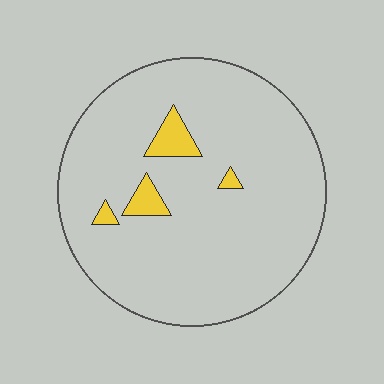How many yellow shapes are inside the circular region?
4.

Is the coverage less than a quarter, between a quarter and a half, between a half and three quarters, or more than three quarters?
Less than a quarter.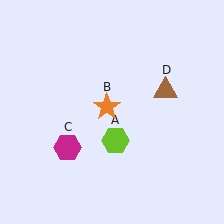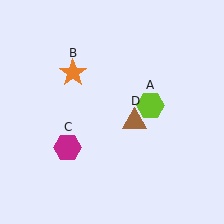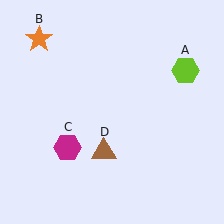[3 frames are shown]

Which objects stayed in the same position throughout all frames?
Magenta hexagon (object C) remained stationary.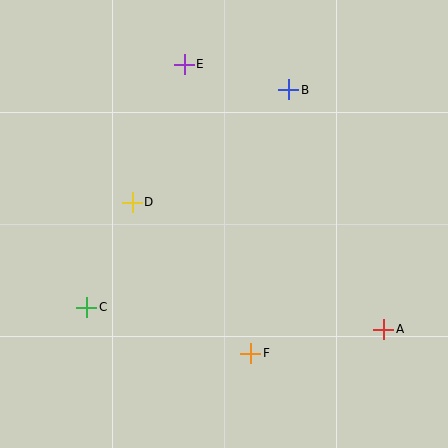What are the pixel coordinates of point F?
Point F is at (251, 353).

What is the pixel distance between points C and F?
The distance between C and F is 170 pixels.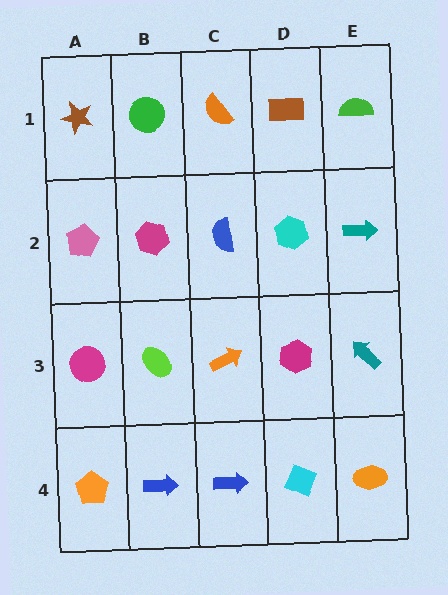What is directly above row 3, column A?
A pink pentagon.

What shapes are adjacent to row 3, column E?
A teal arrow (row 2, column E), an orange ellipse (row 4, column E), a magenta hexagon (row 3, column D).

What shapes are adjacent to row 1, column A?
A pink pentagon (row 2, column A), a green circle (row 1, column B).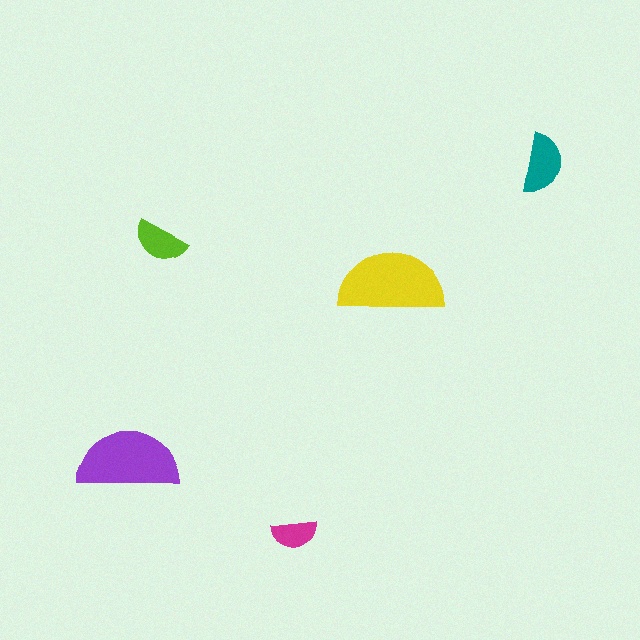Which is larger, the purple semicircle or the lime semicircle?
The purple one.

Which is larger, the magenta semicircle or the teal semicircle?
The teal one.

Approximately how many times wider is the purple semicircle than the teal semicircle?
About 1.5 times wider.